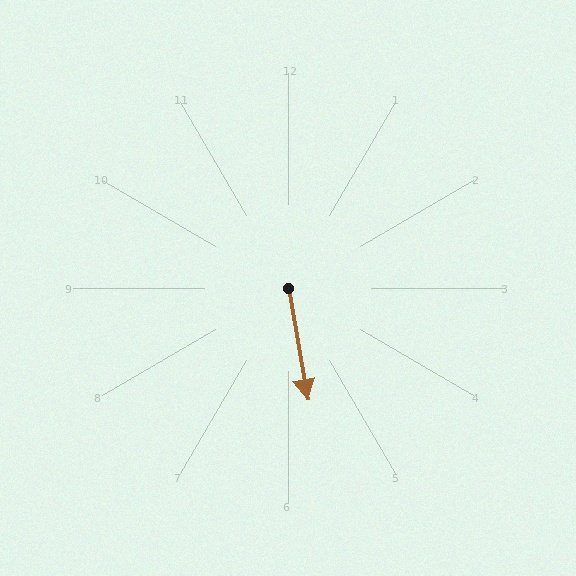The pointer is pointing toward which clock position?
Roughly 6 o'clock.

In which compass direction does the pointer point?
South.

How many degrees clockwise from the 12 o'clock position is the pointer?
Approximately 170 degrees.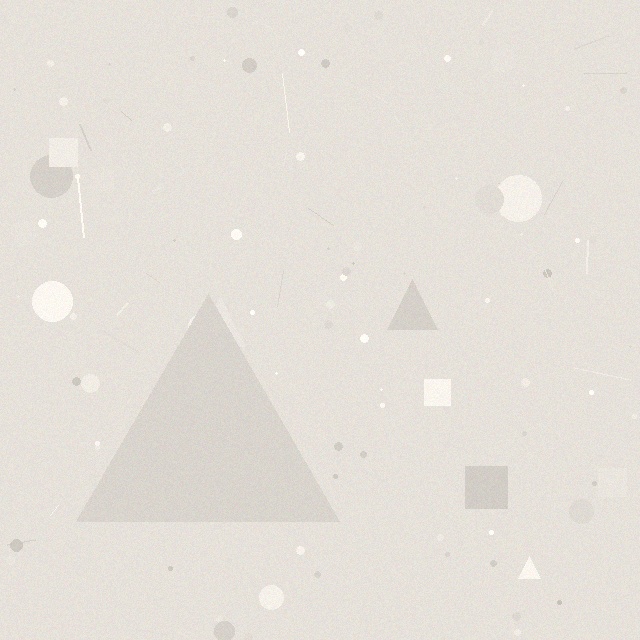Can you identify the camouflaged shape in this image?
The camouflaged shape is a triangle.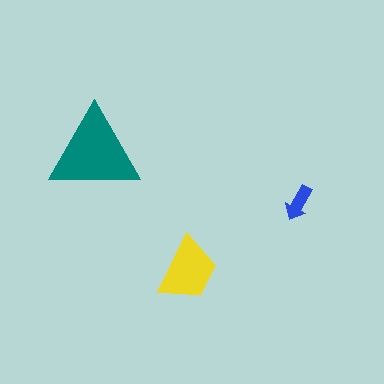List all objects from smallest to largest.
The blue arrow, the yellow trapezoid, the teal triangle.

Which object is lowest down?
The yellow trapezoid is bottommost.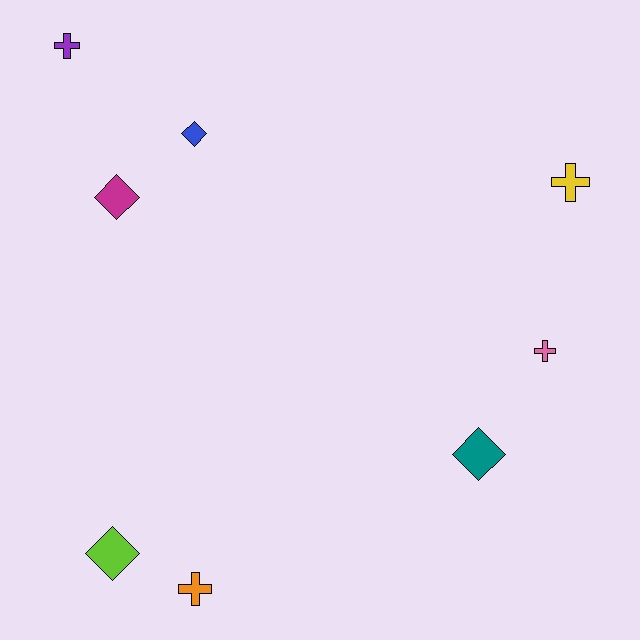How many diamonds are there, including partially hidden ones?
There are 4 diamonds.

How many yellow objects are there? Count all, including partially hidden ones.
There is 1 yellow object.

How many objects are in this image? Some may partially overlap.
There are 8 objects.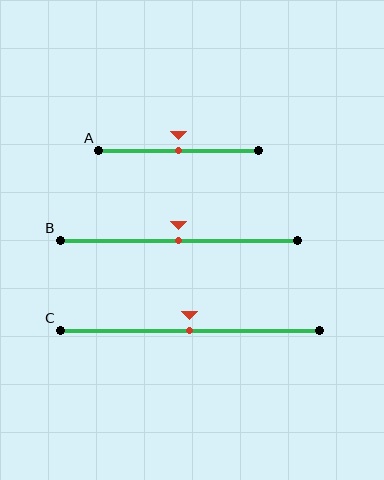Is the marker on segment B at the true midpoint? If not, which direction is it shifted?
Yes, the marker on segment B is at the true midpoint.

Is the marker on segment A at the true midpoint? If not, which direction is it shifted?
Yes, the marker on segment A is at the true midpoint.